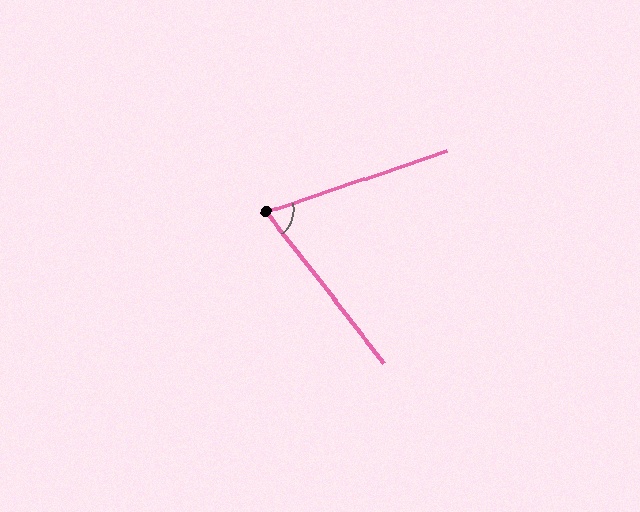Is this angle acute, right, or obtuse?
It is acute.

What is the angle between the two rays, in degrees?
Approximately 71 degrees.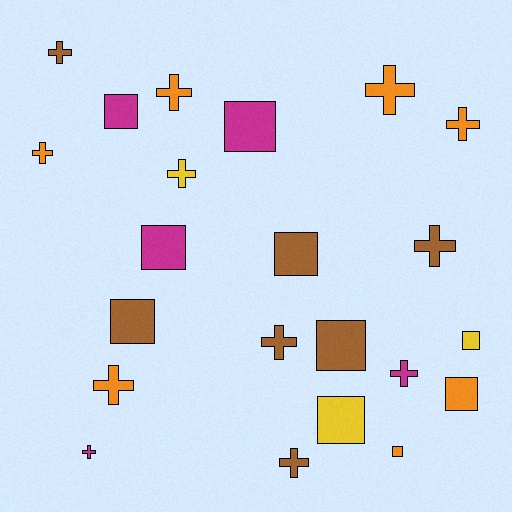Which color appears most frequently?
Orange, with 7 objects.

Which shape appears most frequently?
Cross, with 12 objects.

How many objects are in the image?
There are 22 objects.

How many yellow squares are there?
There are 2 yellow squares.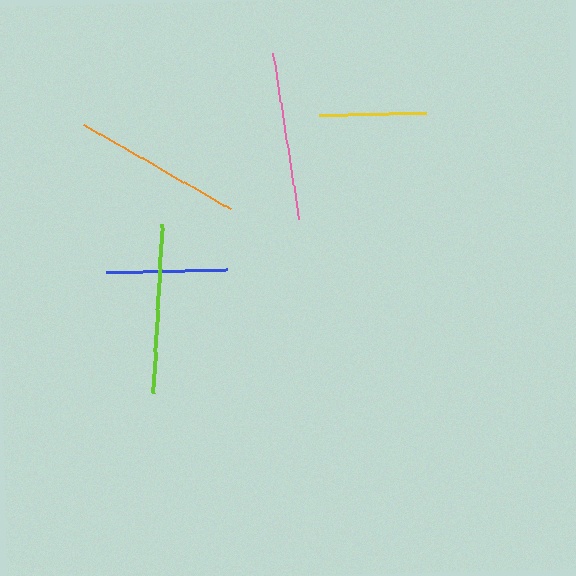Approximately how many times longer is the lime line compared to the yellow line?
The lime line is approximately 1.6 times the length of the yellow line.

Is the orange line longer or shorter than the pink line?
The orange line is longer than the pink line.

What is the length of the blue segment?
The blue segment is approximately 121 pixels long.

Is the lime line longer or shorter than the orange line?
The lime line is longer than the orange line.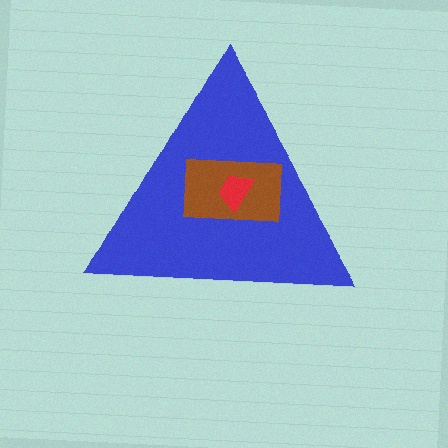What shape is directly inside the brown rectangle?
The red trapezoid.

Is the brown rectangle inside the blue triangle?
Yes.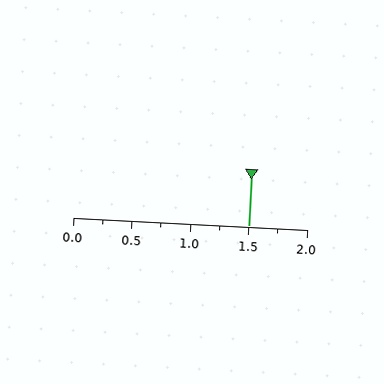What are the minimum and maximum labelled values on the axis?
The axis runs from 0.0 to 2.0.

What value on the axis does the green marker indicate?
The marker indicates approximately 1.5.